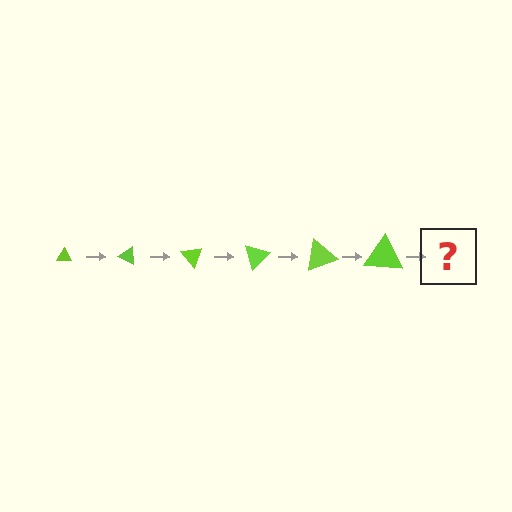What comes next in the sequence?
The next element should be a triangle, larger than the previous one and rotated 150 degrees from the start.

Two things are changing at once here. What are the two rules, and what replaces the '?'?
The two rules are that the triangle grows larger each step and it rotates 25 degrees each step. The '?' should be a triangle, larger than the previous one and rotated 150 degrees from the start.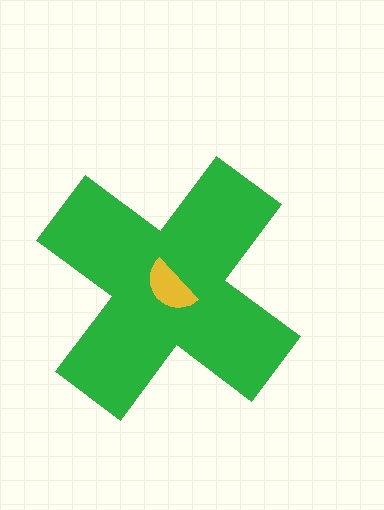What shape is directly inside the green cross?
The yellow semicircle.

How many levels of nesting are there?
2.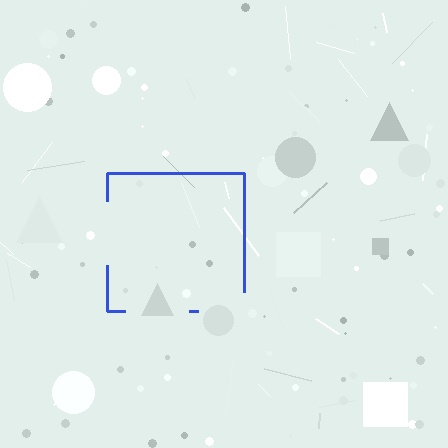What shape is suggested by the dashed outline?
The dashed outline suggests a square.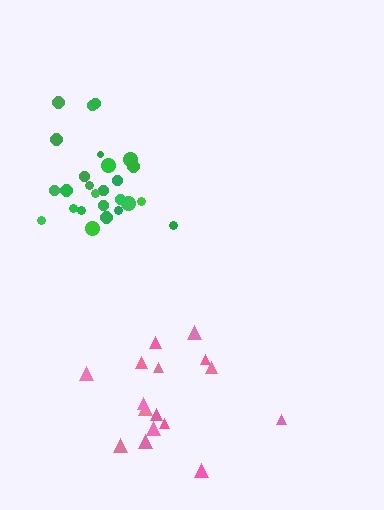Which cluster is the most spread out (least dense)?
Pink.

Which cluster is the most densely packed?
Green.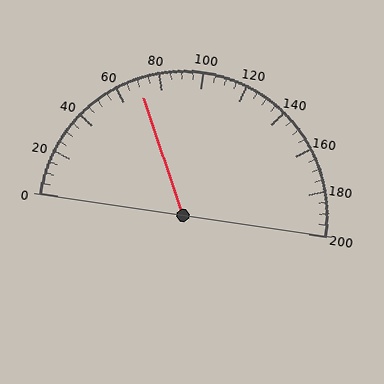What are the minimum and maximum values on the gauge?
The gauge ranges from 0 to 200.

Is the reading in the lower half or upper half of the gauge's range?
The reading is in the lower half of the range (0 to 200).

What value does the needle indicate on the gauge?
The needle indicates approximately 70.